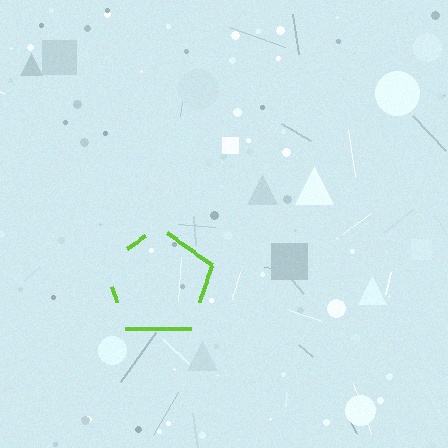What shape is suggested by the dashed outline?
The dashed outline suggests a pentagon.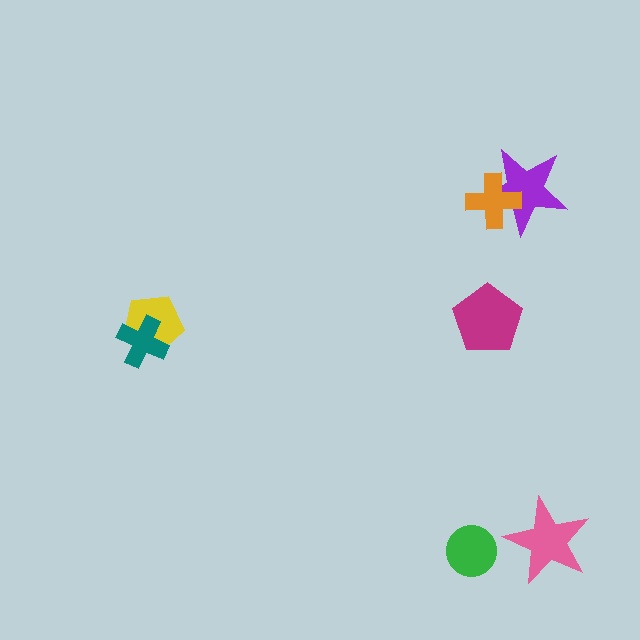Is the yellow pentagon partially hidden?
Yes, it is partially covered by another shape.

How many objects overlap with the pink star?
0 objects overlap with the pink star.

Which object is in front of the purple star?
The orange cross is in front of the purple star.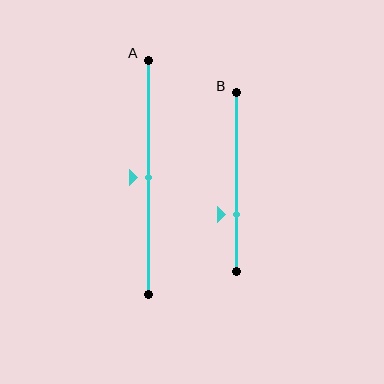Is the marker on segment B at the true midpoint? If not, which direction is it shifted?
No, the marker on segment B is shifted downward by about 18% of the segment length.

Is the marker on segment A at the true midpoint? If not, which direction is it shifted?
Yes, the marker on segment A is at the true midpoint.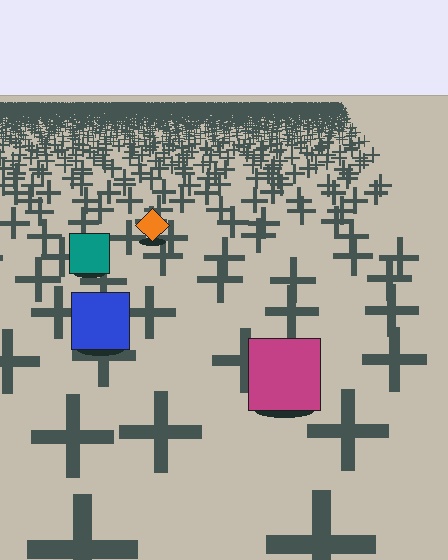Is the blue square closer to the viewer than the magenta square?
No. The magenta square is closer — you can tell from the texture gradient: the ground texture is coarser near it.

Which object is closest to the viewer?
The magenta square is closest. The texture marks near it are larger and more spread out.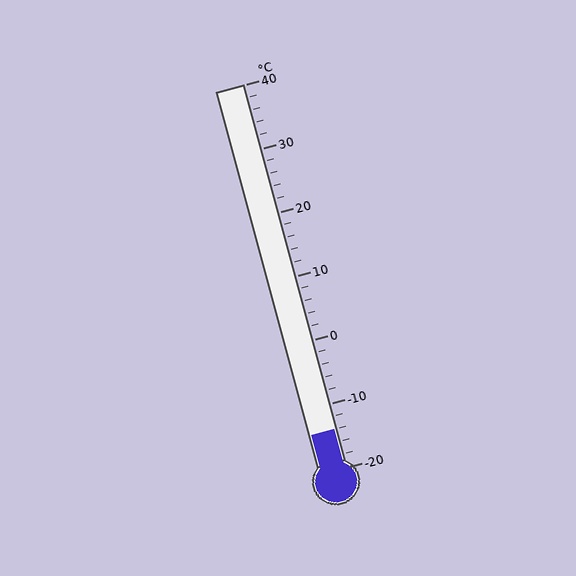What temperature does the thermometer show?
The thermometer shows approximately -14°C.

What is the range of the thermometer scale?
The thermometer scale ranges from -20°C to 40°C.